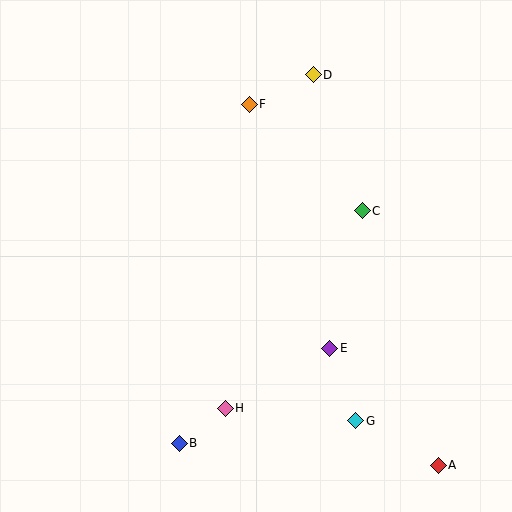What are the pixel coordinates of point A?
Point A is at (438, 465).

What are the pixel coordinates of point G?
Point G is at (356, 421).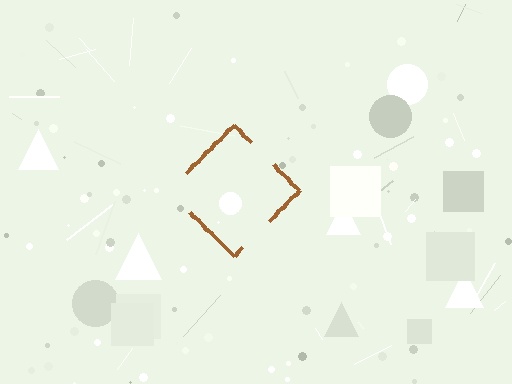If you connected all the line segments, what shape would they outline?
They would outline a diamond.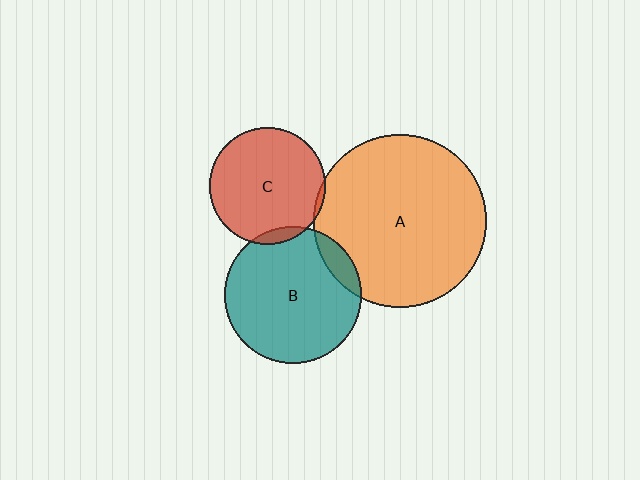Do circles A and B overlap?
Yes.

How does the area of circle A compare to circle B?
Approximately 1.6 times.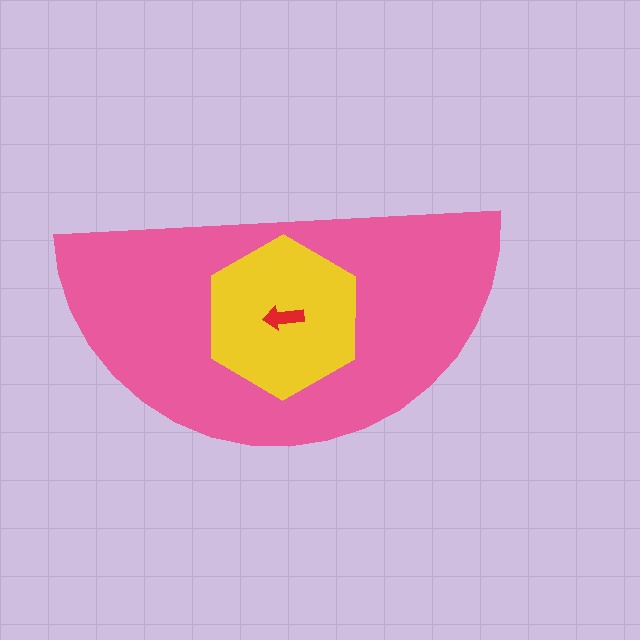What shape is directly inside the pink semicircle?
The yellow hexagon.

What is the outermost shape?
The pink semicircle.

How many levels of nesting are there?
3.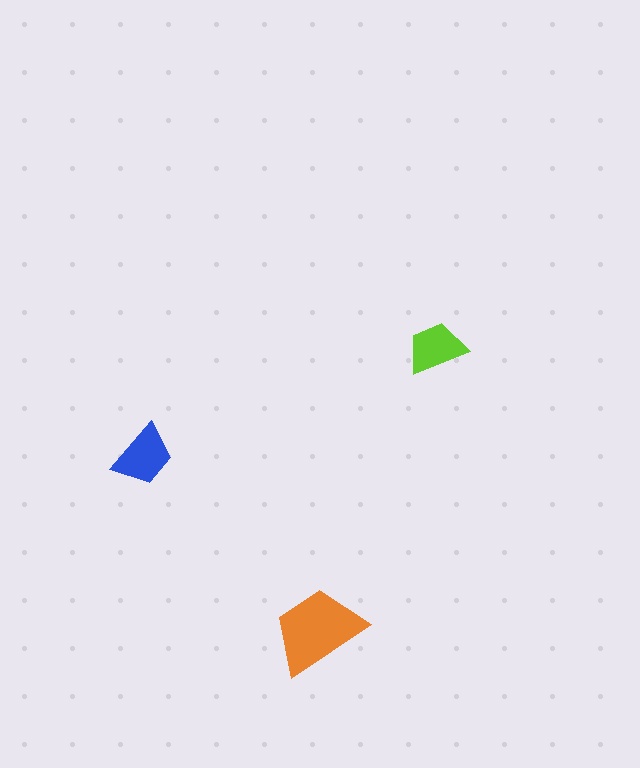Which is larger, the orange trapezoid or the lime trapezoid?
The orange one.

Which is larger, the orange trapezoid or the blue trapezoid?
The orange one.